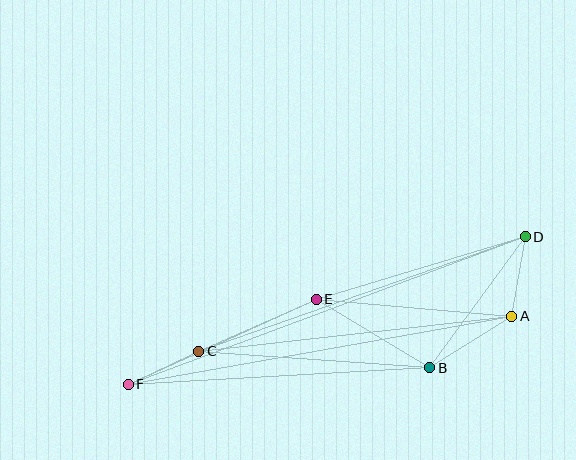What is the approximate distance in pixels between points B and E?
The distance between B and E is approximately 133 pixels.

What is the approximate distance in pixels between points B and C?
The distance between B and C is approximately 231 pixels.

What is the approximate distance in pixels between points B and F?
The distance between B and F is approximately 302 pixels.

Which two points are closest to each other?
Points C and F are closest to each other.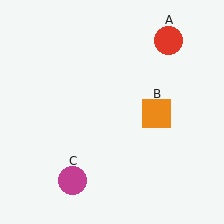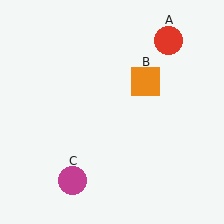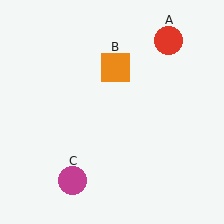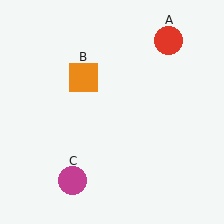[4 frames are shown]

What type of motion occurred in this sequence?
The orange square (object B) rotated counterclockwise around the center of the scene.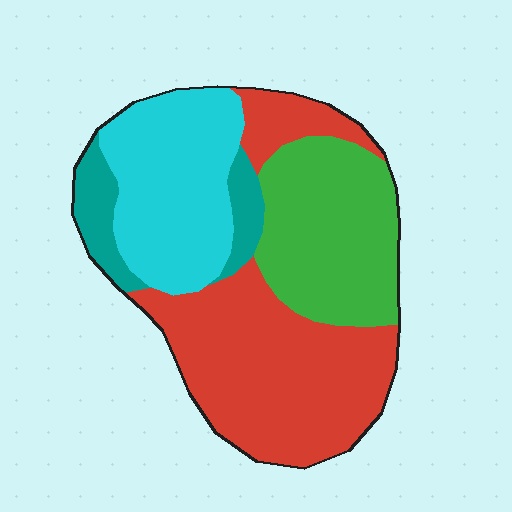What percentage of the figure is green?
Green takes up about one quarter (1/4) of the figure.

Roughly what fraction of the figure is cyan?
Cyan takes up about one quarter (1/4) of the figure.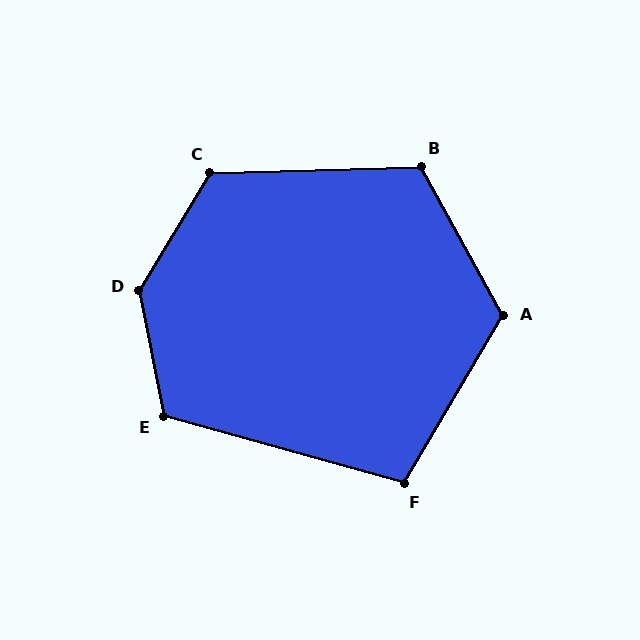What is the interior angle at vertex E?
Approximately 117 degrees (obtuse).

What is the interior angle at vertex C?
Approximately 123 degrees (obtuse).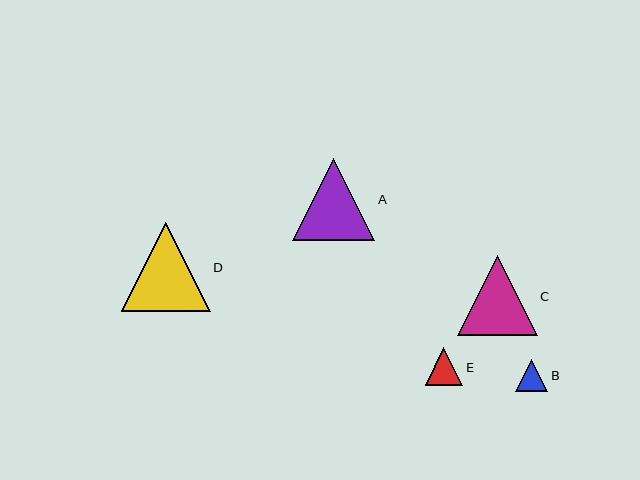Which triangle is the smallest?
Triangle B is the smallest with a size of approximately 32 pixels.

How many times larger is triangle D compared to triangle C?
Triangle D is approximately 1.1 times the size of triangle C.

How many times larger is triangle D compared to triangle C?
Triangle D is approximately 1.1 times the size of triangle C.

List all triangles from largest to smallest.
From largest to smallest: D, A, C, E, B.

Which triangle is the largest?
Triangle D is the largest with a size of approximately 89 pixels.